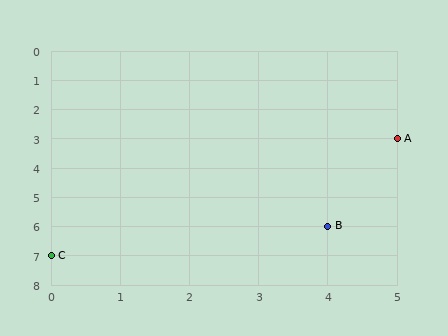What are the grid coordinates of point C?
Point C is at grid coordinates (0, 7).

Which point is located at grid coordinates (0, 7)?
Point C is at (0, 7).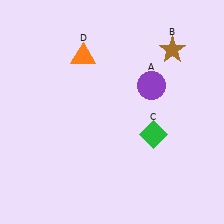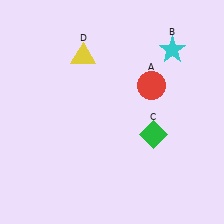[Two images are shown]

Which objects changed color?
A changed from purple to red. B changed from brown to cyan. D changed from orange to yellow.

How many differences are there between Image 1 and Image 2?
There are 3 differences between the two images.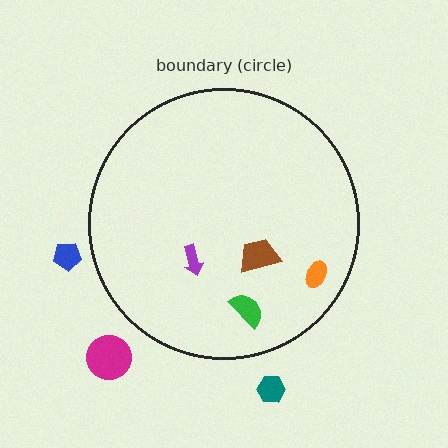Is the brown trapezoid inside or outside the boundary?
Inside.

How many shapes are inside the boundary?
4 inside, 3 outside.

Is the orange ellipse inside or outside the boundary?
Inside.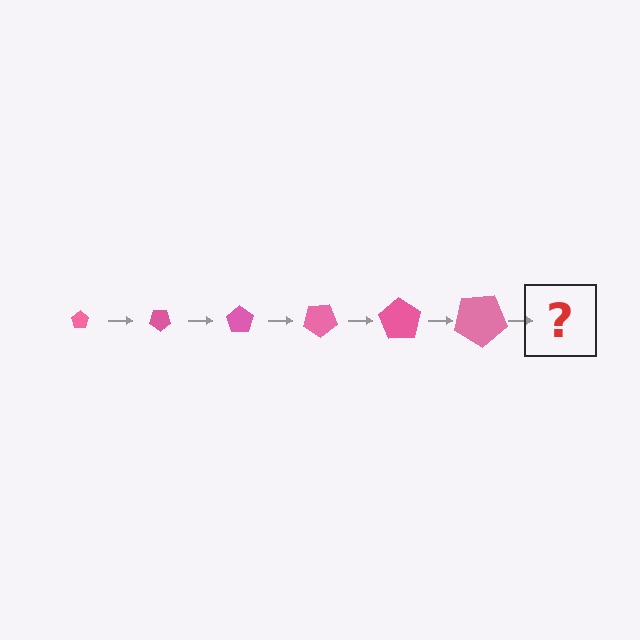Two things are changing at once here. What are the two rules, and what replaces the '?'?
The two rules are that the pentagon grows larger each step and it rotates 35 degrees each step. The '?' should be a pentagon, larger than the previous one and rotated 210 degrees from the start.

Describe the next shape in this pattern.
It should be a pentagon, larger than the previous one and rotated 210 degrees from the start.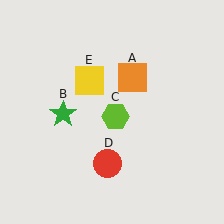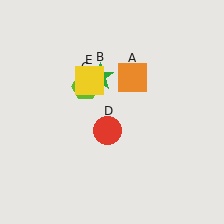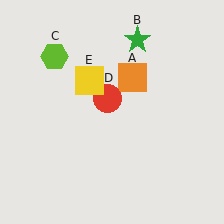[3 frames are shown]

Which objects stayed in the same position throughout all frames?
Orange square (object A) and yellow square (object E) remained stationary.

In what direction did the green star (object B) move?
The green star (object B) moved up and to the right.